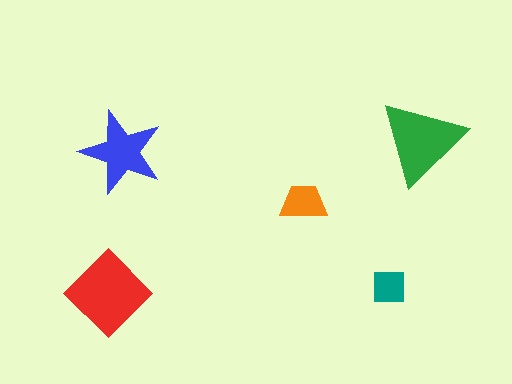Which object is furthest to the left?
The red diamond is leftmost.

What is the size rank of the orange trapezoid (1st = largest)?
4th.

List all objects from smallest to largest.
The teal square, the orange trapezoid, the blue star, the green triangle, the red diamond.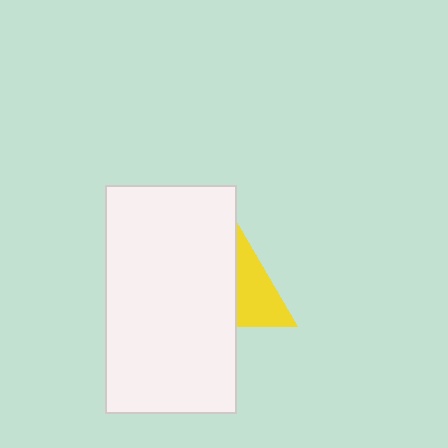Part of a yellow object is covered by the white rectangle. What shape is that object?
It is a triangle.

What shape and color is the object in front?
The object in front is a white rectangle.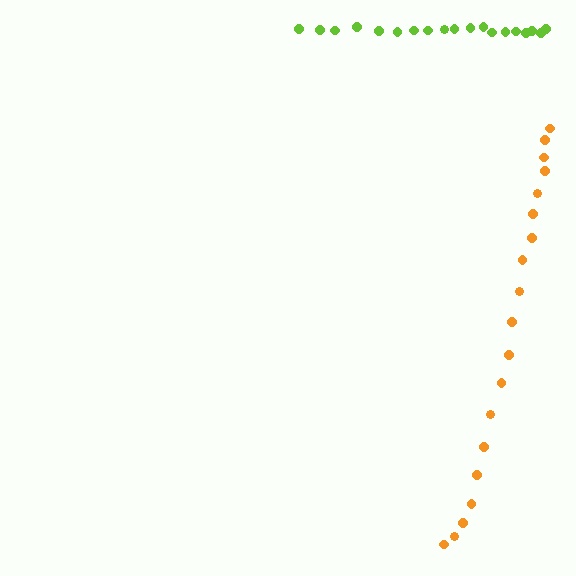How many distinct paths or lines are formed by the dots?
There are 2 distinct paths.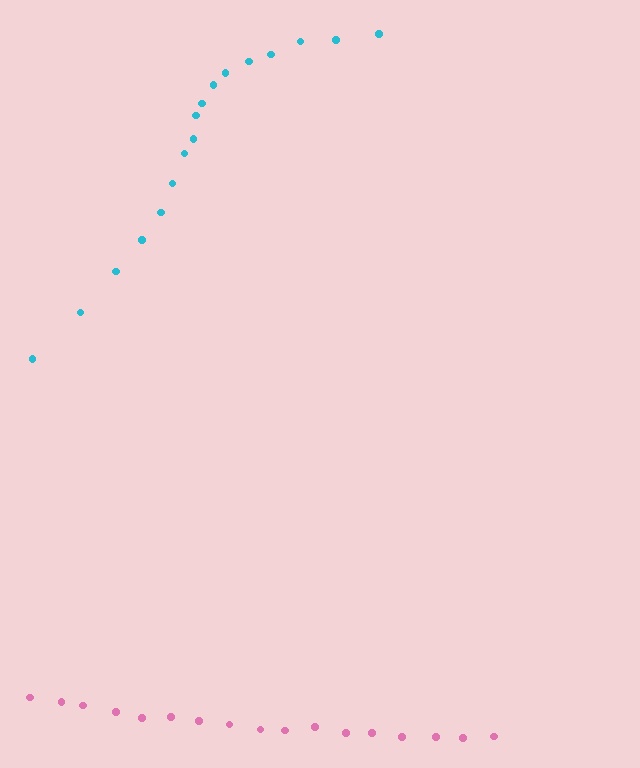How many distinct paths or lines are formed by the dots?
There are 2 distinct paths.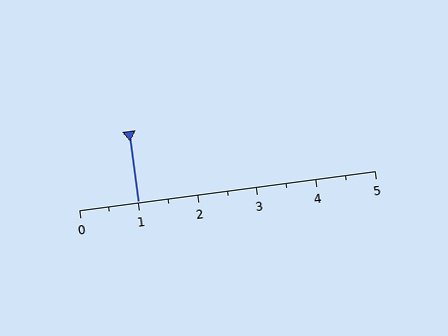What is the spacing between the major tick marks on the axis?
The major ticks are spaced 1 apart.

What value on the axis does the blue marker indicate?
The marker indicates approximately 1.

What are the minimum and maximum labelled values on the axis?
The axis runs from 0 to 5.